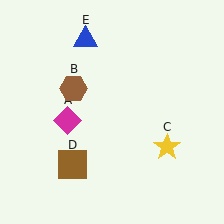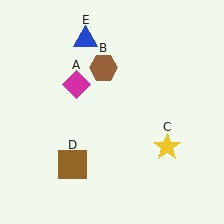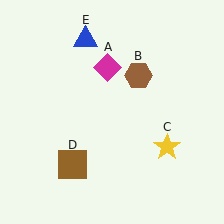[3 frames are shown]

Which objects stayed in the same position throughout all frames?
Yellow star (object C) and brown square (object D) and blue triangle (object E) remained stationary.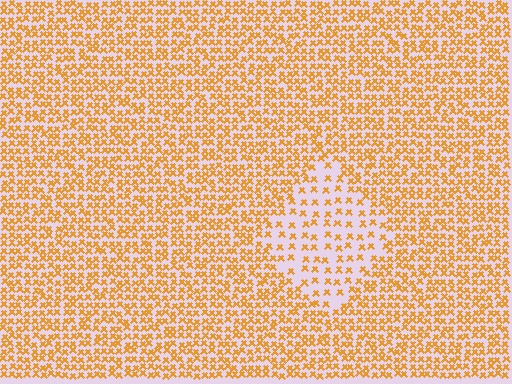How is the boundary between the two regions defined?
The boundary is defined by a change in element density (approximately 2.2x ratio). All elements are the same color, size, and shape.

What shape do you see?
I see a diamond.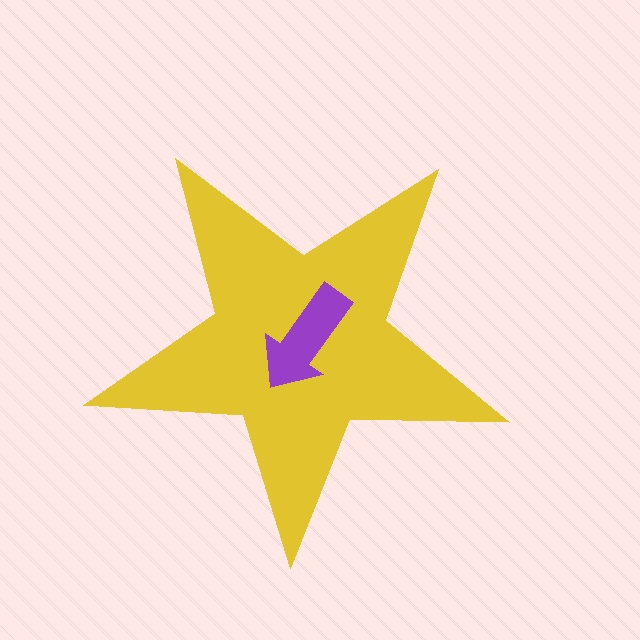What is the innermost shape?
The purple arrow.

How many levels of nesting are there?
2.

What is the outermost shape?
The yellow star.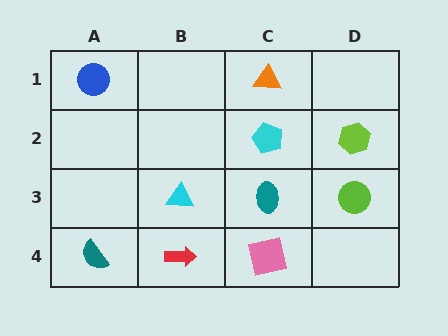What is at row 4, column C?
A pink square.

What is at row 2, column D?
A lime hexagon.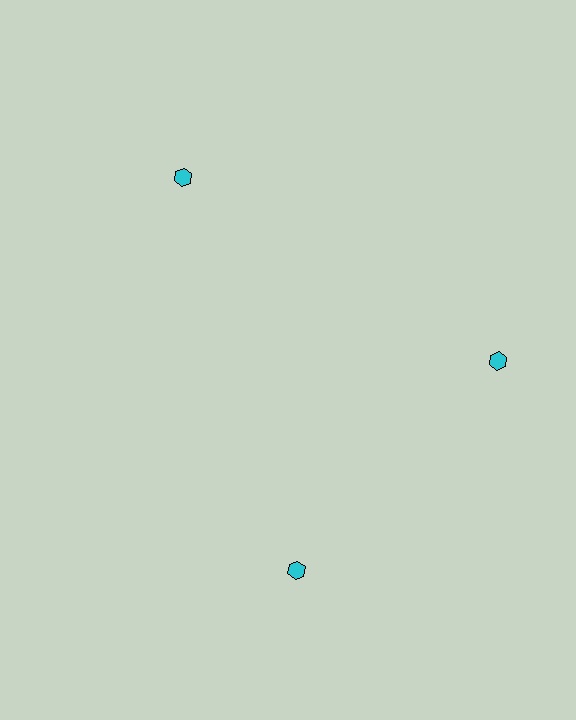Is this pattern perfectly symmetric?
No. The 3 cyan hexagons are arranged in a ring, but one element near the 7 o'clock position is rotated out of alignment along the ring, breaking the 3-fold rotational symmetry.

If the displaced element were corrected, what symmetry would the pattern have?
It would have 3-fold rotational symmetry — the pattern would map onto itself every 120 degrees.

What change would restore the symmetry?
The symmetry would be restored by rotating it back into even spacing with its neighbors so that all 3 hexagons sit at equal angles and equal distance from the center.